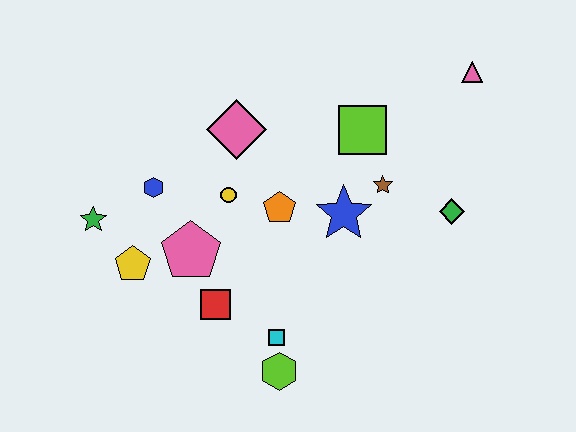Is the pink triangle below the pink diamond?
No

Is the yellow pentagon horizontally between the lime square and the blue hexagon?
No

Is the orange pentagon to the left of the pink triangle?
Yes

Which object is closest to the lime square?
The brown star is closest to the lime square.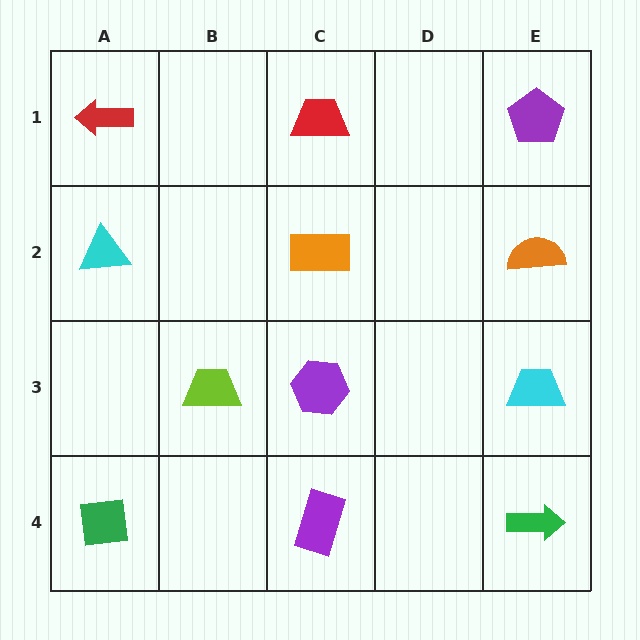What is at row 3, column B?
A lime trapezoid.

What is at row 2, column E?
An orange semicircle.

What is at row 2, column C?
An orange rectangle.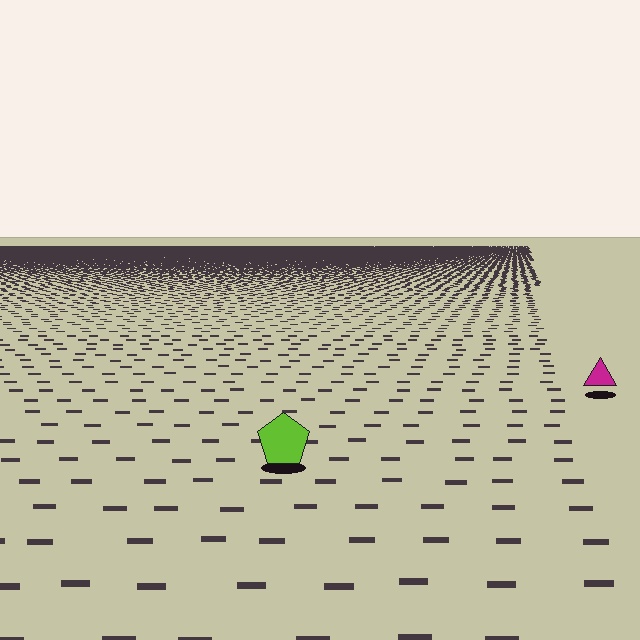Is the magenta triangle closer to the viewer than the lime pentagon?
No. The lime pentagon is closer — you can tell from the texture gradient: the ground texture is coarser near it.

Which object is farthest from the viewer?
The magenta triangle is farthest from the viewer. It appears smaller and the ground texture around it is denser.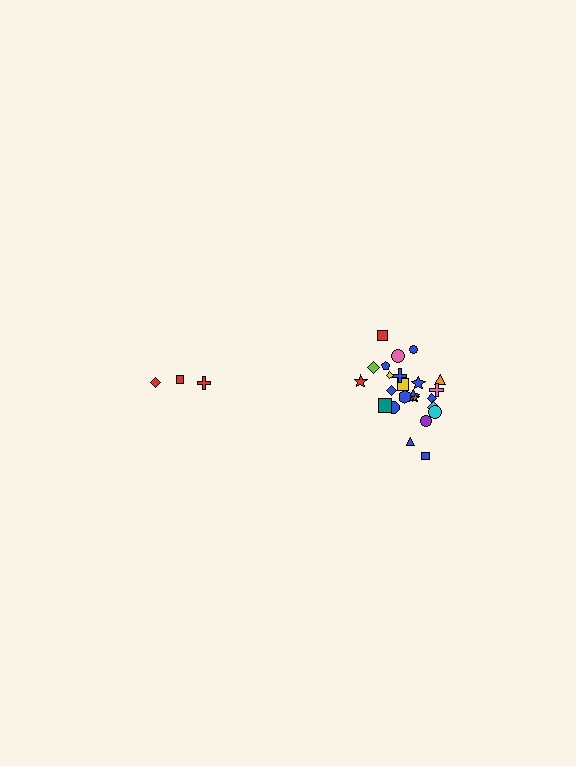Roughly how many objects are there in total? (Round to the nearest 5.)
Roughly 30 objects in total.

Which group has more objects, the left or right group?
The right group.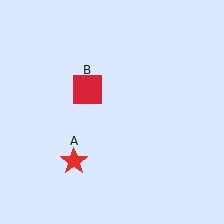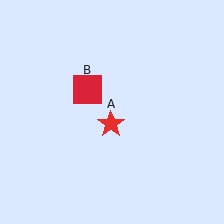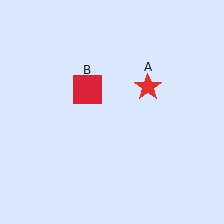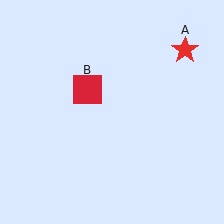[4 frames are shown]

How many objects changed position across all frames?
1 object changed position: red star (object A).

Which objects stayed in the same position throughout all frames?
Red square (object B) remained stationary.